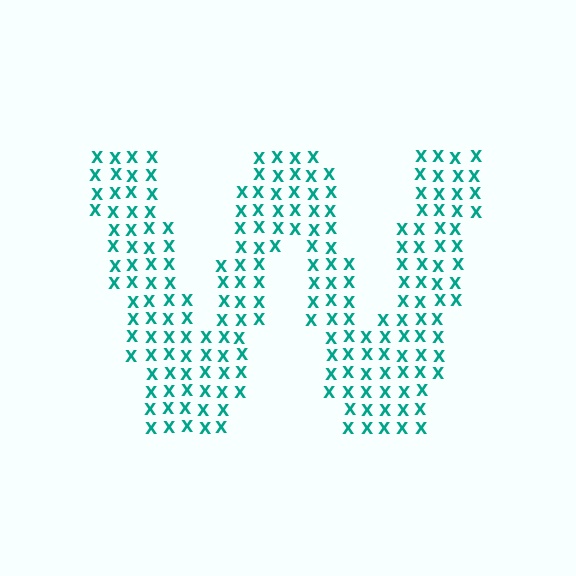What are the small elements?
The small elements are letter X's.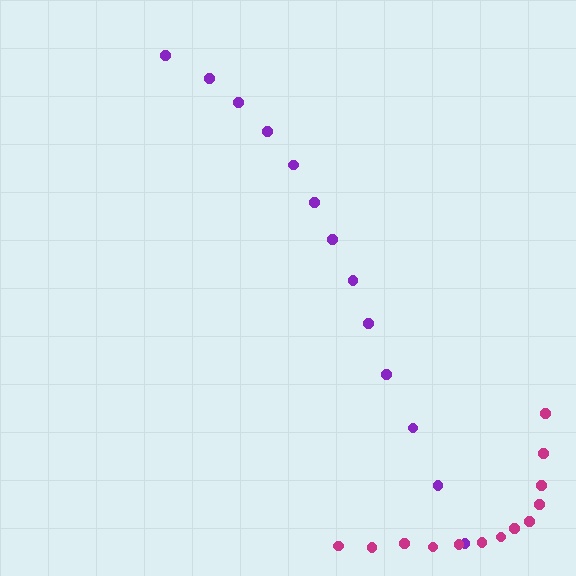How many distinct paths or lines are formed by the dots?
There are 2 distinct paths.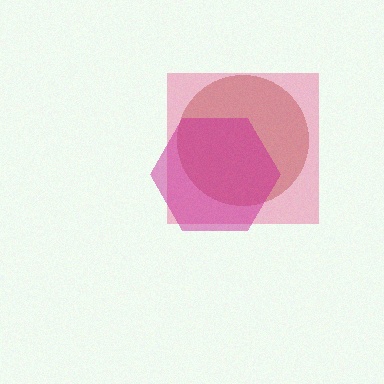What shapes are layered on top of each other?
The layered shapes are: a brown circle, a pink square, a magenta hexagon.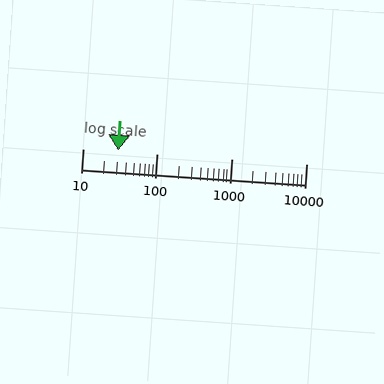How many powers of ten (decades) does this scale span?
The scale spans 3 decades, from 10 to 10000.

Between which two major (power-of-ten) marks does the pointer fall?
The pointer is between 10 and 100.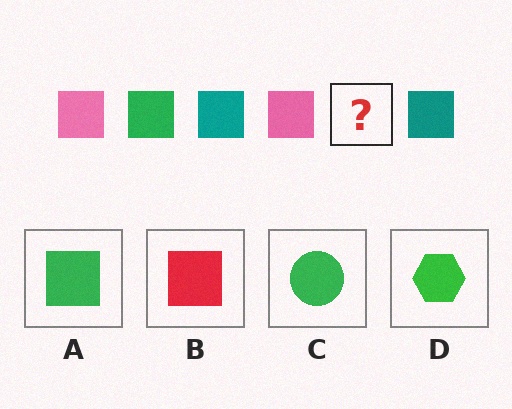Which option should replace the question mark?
Option A.